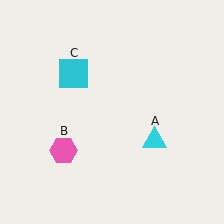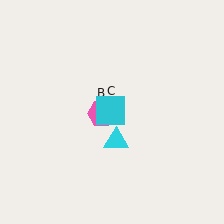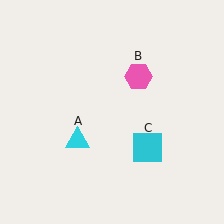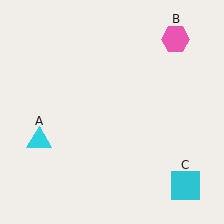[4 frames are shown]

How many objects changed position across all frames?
3 objects changed position: cyan triangle (object A), pink hexagon (object B), cyan square (object C).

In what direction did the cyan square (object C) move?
The cyan square (object C) moved down and to the right.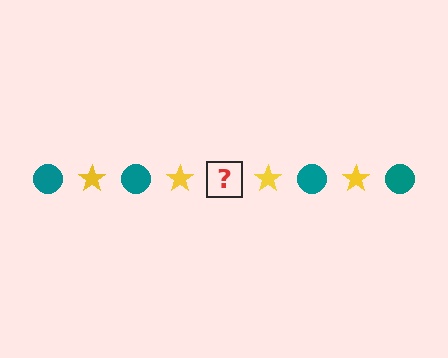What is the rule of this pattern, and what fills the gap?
The rule is that the pattern alternates between teal circle and yellow star. The gap should be filled with a teal circle.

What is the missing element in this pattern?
The missing element is a teal circle.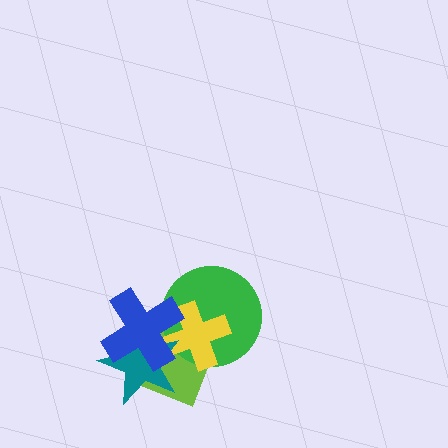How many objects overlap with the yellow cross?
4 objects overlap with the yellow cross.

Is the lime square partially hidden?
Yes, it is partially covered by another shape.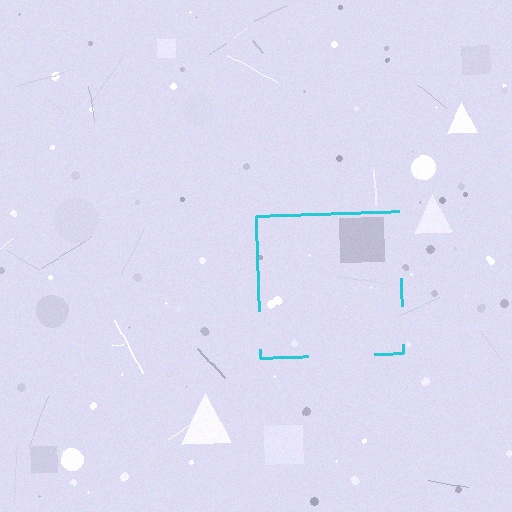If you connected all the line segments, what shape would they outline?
They would outline a square.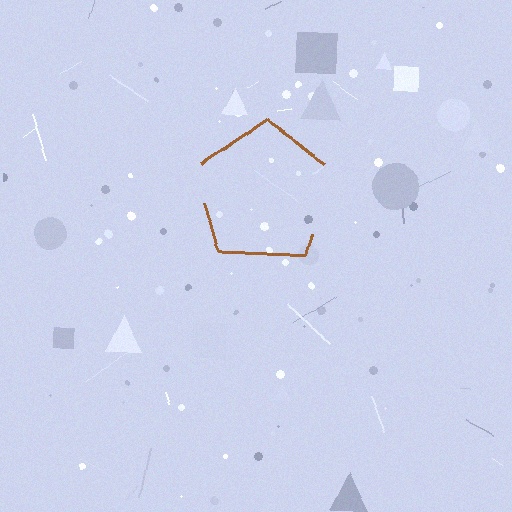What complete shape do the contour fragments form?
The contour fragments form a pentagon.